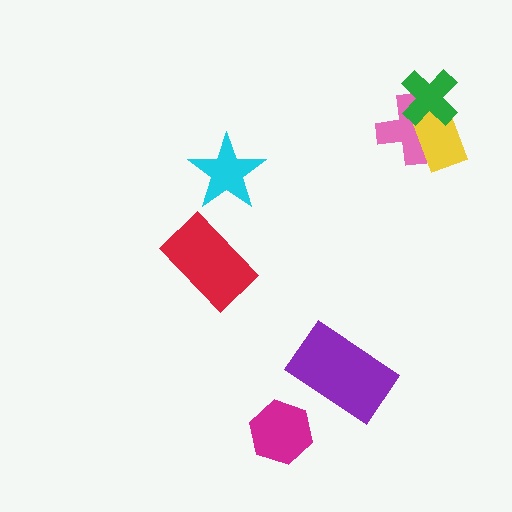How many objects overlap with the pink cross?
2 objects overlap with the pink cross.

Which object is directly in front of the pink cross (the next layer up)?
The yellow rectangle is directly in front of the pink cross.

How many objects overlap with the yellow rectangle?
2 objects overlap with the yellow rectangle.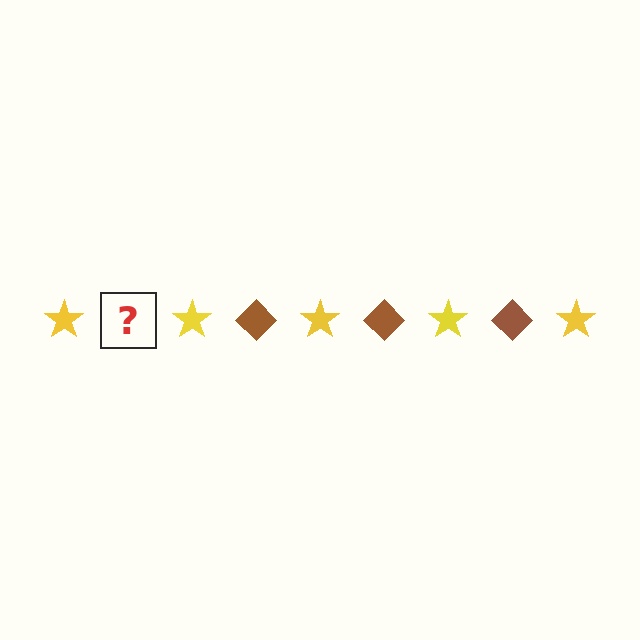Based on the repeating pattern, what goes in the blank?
The blank should be a brown diamond.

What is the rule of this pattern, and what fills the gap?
The rule is that the pattern alternates between yellow star and brown diamond. The gap should be filled with a brown diamond.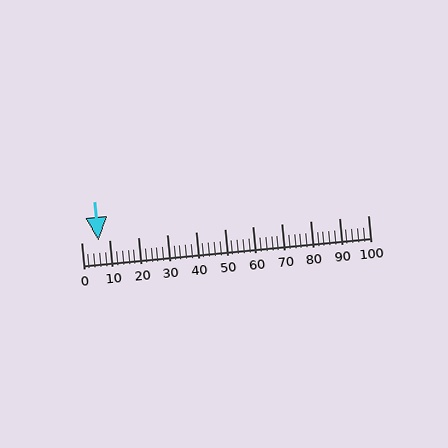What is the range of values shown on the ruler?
The ruler shows values from 0 to 100.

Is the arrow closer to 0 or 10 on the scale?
The arrow is closer to 10.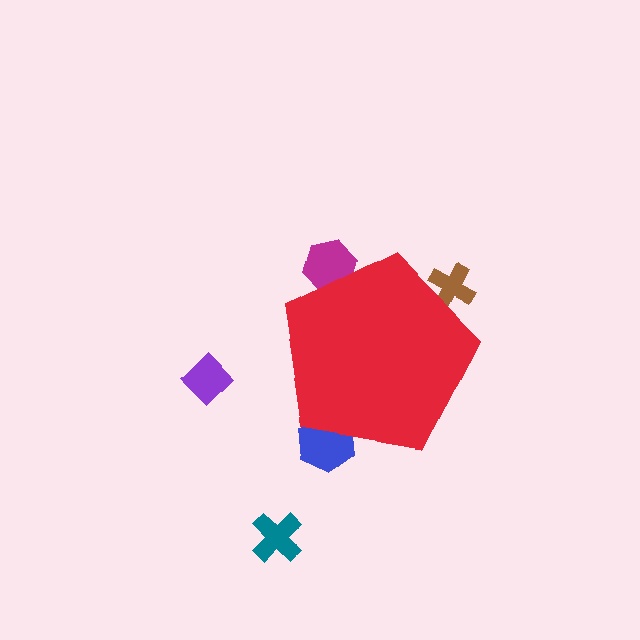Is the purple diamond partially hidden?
No, the purple diamond is fully visible.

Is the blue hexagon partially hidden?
Yes, the blue hexagon is partially hidden behind the red pentagon.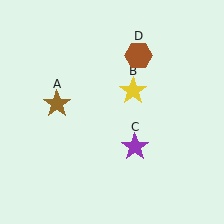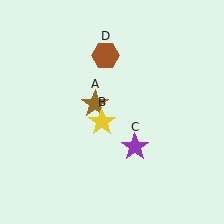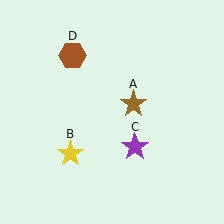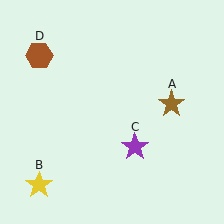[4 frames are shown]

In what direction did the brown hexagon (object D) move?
The brown hexagon (object D) moved left.